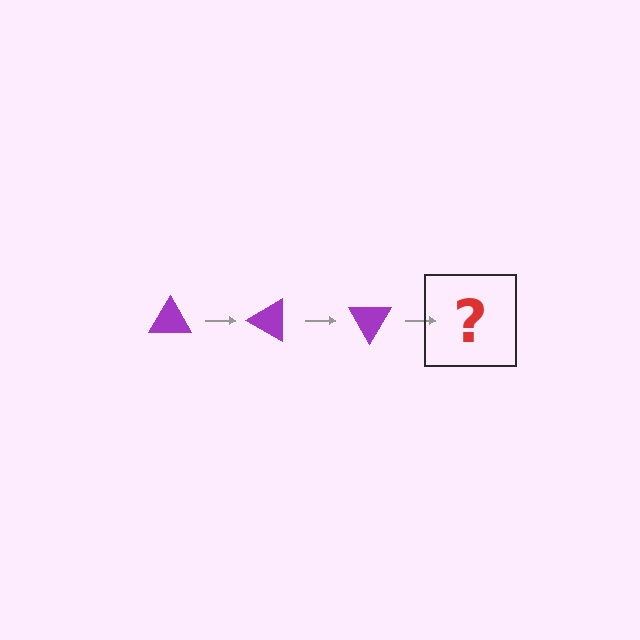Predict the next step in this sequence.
The next step is a purple triangle rotated 90 degrees.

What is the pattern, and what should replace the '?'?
The pattern is that the triangle rotates 30 degrees each step. The '?' should be a purple triangle rotated 90 degrees.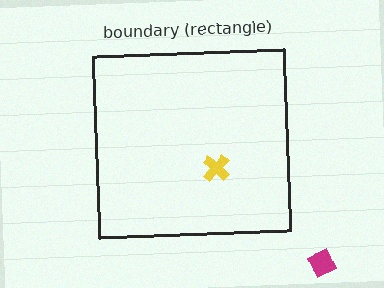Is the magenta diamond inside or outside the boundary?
Outside.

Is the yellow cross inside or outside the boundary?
Inside.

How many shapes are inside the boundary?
1 inside, 1 outside.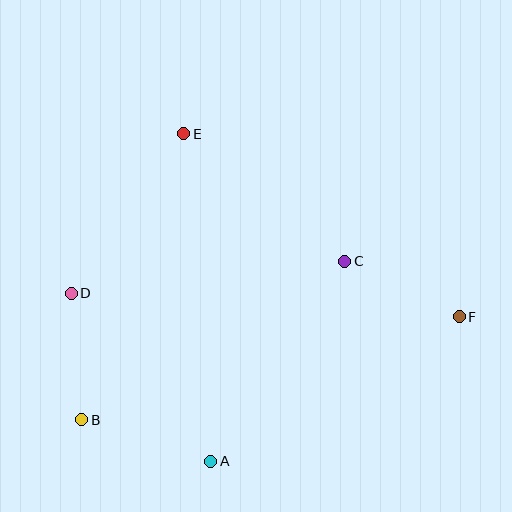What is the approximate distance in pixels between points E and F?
The distance between E and F is approximately 331 pixels.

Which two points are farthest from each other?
Points B and F are farthest from each other.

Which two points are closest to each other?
Points B and D are closest to each other.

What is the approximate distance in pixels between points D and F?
The distance between D and F is approximately 389 pixels.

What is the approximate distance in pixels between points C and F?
The distance between C and F is approximately 127 pixels.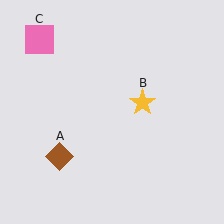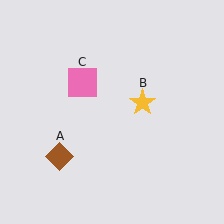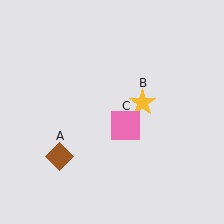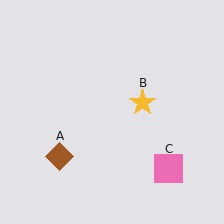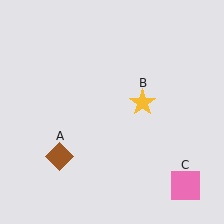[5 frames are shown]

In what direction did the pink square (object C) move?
The pink square (object C) moved down and to the right.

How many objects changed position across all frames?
1 object changed position: pink square (object C).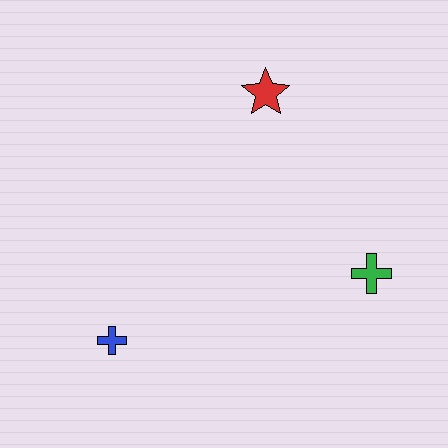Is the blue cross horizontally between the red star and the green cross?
No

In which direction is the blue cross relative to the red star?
The blue cross is below the red star.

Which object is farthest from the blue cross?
The red star is farthest from the blue cross.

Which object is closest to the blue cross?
The green cross is closest to the blue cross.